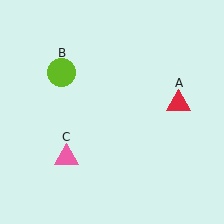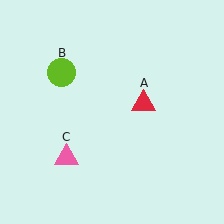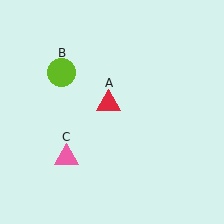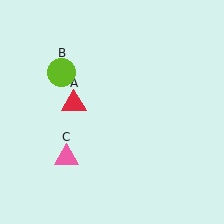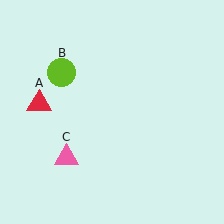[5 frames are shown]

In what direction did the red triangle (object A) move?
The red triangle (object A) moved left.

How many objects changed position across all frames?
1 object changed position: red triangle (object A).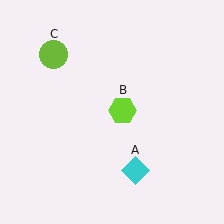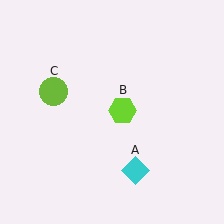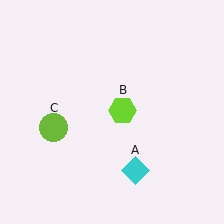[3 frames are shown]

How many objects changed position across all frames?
1 object changed position: lime circle (object C).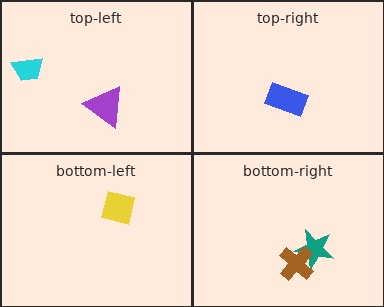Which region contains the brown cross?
The bottom-right region.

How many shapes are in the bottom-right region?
2.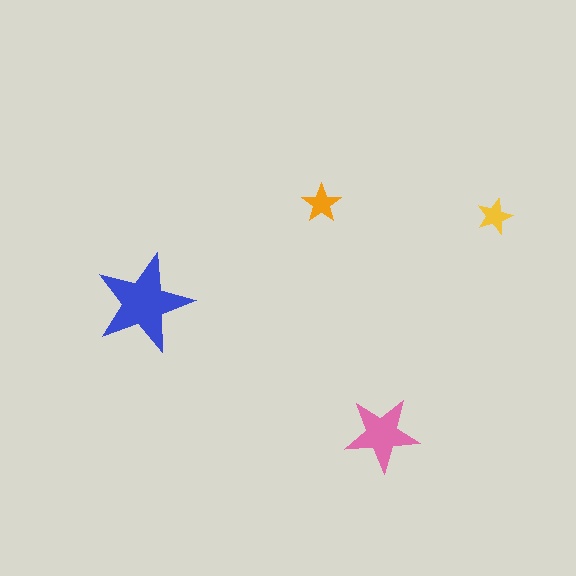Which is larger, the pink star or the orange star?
The pink one.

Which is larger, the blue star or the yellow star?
The blue one.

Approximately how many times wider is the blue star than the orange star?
About 2.5 times wider.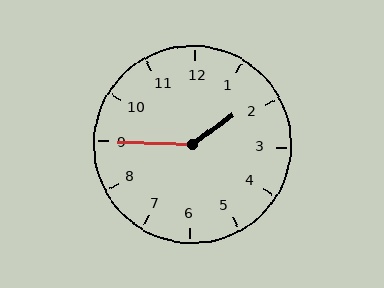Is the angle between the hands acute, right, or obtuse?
It is obtuse.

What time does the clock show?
1:45.